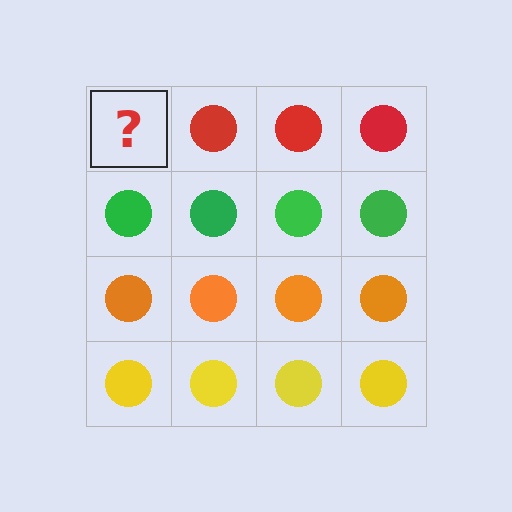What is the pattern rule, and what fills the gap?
The rule is that each row has a consistent color. The gap should be filled with a red circle.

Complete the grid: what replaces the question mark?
The question mark should be replaced with a red circle.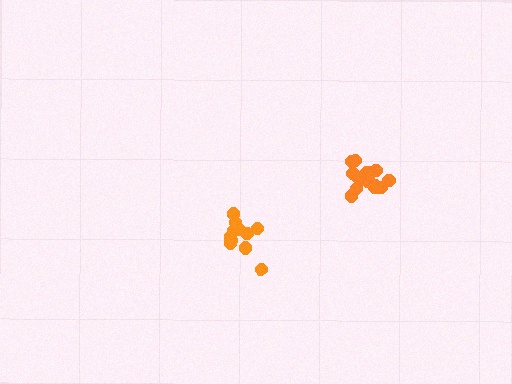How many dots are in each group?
Group 1: 17 dots, Group 2: 11 dots (28 total).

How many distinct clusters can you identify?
There are 2 distinct clusters.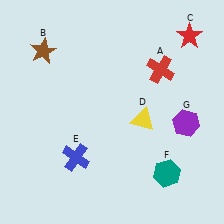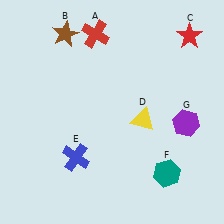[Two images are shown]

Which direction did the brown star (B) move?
The brown star (B) moved right.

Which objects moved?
The objects that moved are: the red cross (A), the brown star (B).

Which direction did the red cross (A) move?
The red cross (A) moved left.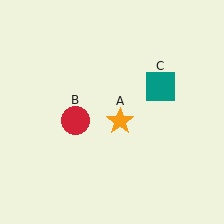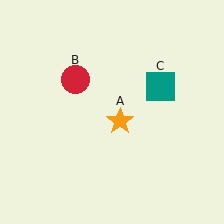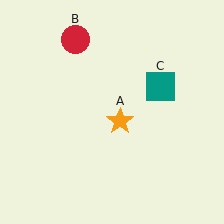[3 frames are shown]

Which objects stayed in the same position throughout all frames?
Orange star (object A) and teal square (object C) remained stationary.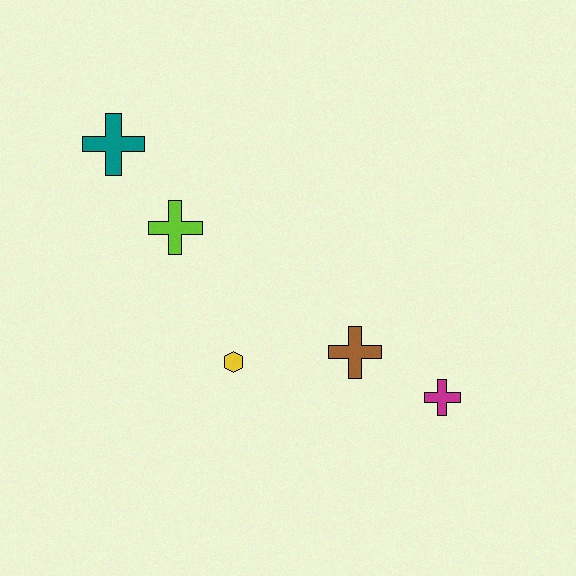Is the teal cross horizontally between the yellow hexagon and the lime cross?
No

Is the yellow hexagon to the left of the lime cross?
No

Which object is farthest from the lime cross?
The magenta cross is farthest from the lime cross.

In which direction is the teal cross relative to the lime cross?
The teal cross is above the lime cross.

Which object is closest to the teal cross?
The lime cross is closest to the teal cross.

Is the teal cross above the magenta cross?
Yes